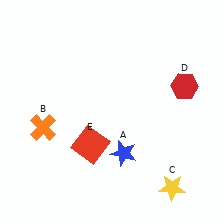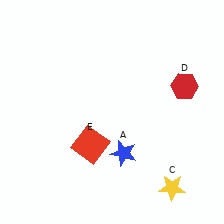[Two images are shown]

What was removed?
The orange cross (B) was removed in Image 2.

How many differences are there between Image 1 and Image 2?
There is 1 difference between the two images.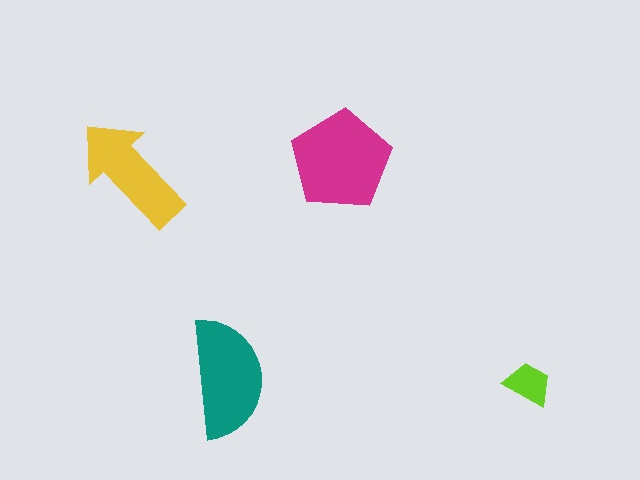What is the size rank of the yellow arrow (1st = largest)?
3rd.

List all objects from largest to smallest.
The magenta pentagon, the teal semicircle, the yellow arrow, the lime trapezoid.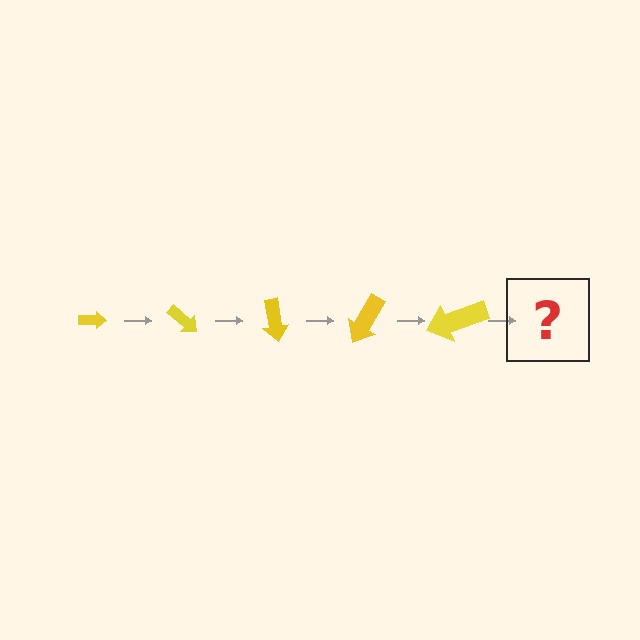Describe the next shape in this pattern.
It should be an arrow, larger than the previous one and rotated 200 degrees from the start.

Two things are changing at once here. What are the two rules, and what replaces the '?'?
The two rules are that the arrow grows larger each step and it rotates 40 degrees each step. The '?' should be an arrow, larger than the previous one and rotated 200 degrees from the start.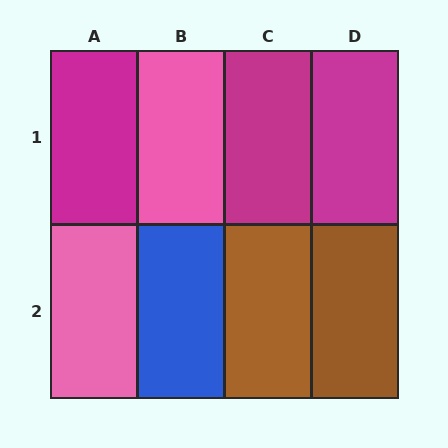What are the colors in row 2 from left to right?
Pink, blue, brown, brown.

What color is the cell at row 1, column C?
Magenta.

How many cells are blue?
1 cell is blue.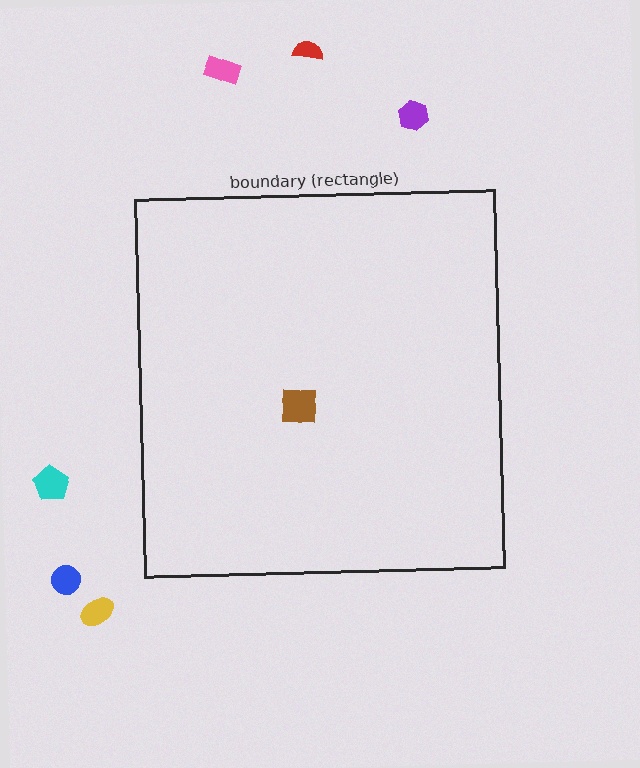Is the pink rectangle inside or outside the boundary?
Outside.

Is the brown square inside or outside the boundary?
Inside.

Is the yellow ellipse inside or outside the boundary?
Outside.